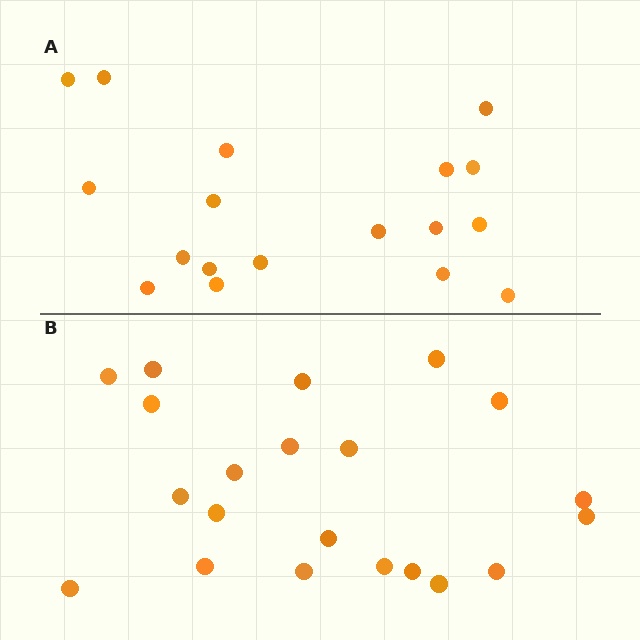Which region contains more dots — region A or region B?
Region B (the bottom region) has more dots.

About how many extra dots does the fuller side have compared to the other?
Region B has just a few more — roughly 2 or 3 more dots than region A.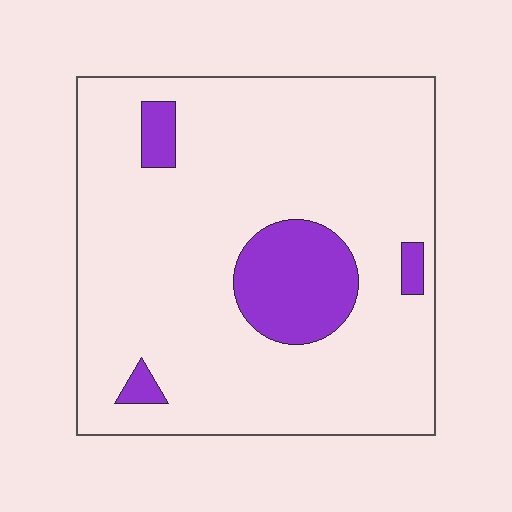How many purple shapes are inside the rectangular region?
4.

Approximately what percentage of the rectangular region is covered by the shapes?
Approximately 15%.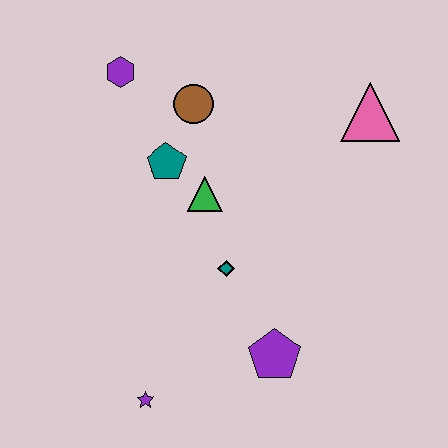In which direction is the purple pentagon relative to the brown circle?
The purple pentagon is below the brown circle.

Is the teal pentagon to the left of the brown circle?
Yes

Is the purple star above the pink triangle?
No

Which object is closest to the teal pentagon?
The green triangle is closest to the teal pentagon.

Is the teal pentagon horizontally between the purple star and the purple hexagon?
No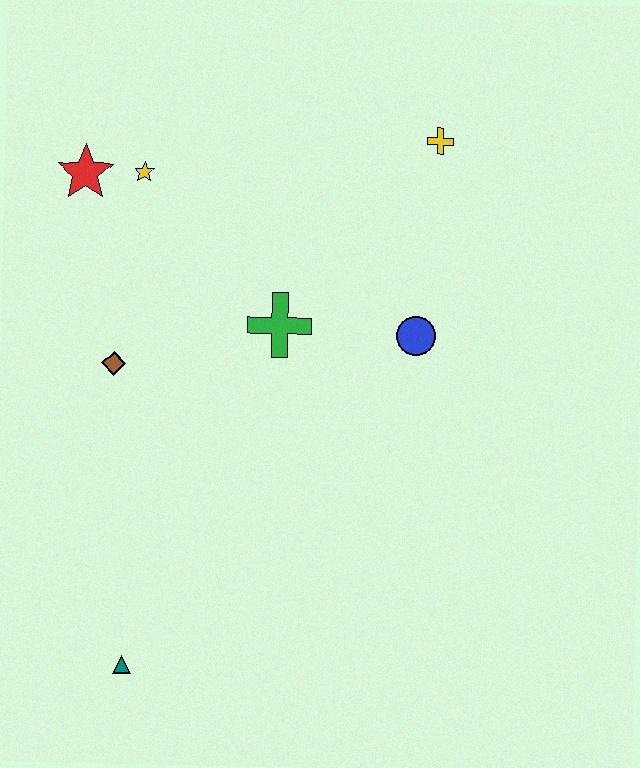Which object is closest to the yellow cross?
The blue circle is closest to the yellow cross.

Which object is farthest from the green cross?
The teal triangle is farthest from the green cross.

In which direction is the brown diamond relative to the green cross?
The brown diamond is to the left of the green cross.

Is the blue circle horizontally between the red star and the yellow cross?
Yes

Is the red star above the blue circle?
Yes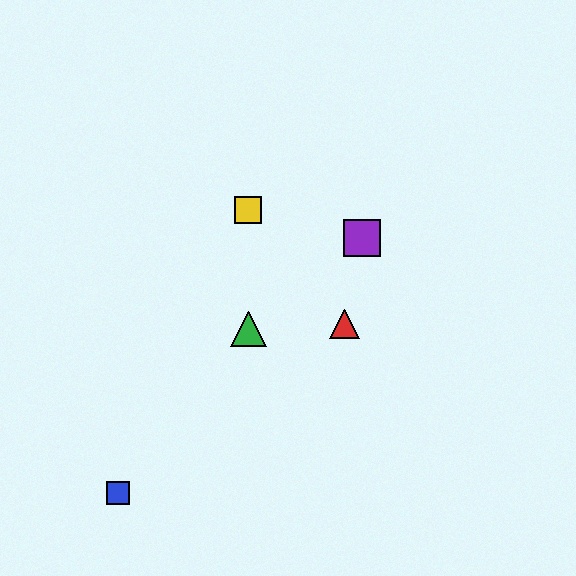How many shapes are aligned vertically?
2 shapes (the green triangle, the yellow square) are aligned vertically.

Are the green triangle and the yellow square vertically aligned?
Yes, both are at x≈248.